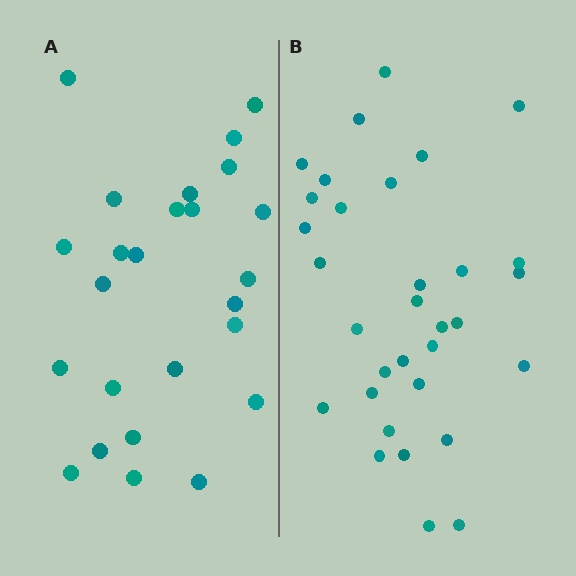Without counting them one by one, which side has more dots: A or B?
Region B (the right region) has more dots.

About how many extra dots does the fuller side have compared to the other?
Region B has roughly 8 or so more dots than region A.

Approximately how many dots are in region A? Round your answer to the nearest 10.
About 20 dots. (The exact count is 25, which rounds to 20.)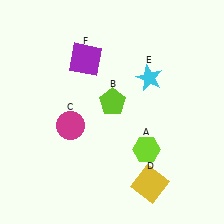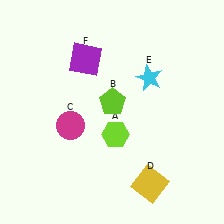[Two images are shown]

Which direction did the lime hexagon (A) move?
The lime hexagon (A) moved left.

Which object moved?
The lime hexagon (A) moved left.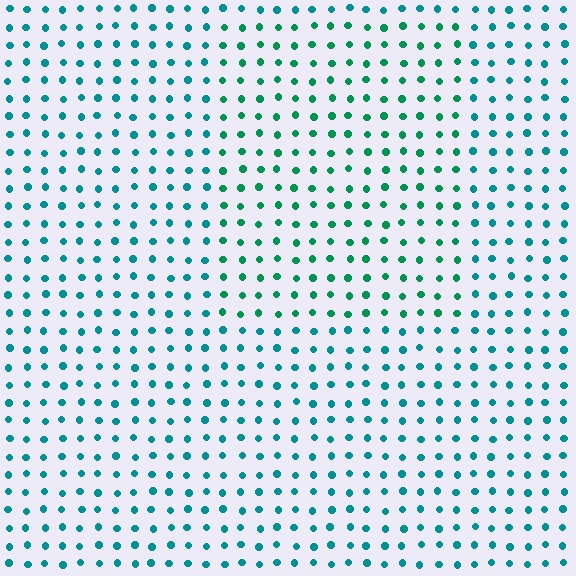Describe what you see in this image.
The image is filled with small teal elements in a uniform arrangement. A rectangle-shaped region is visible where the elements are tinted to a slightly different hue, forming a subtle color boundary.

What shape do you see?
I see a rectangle.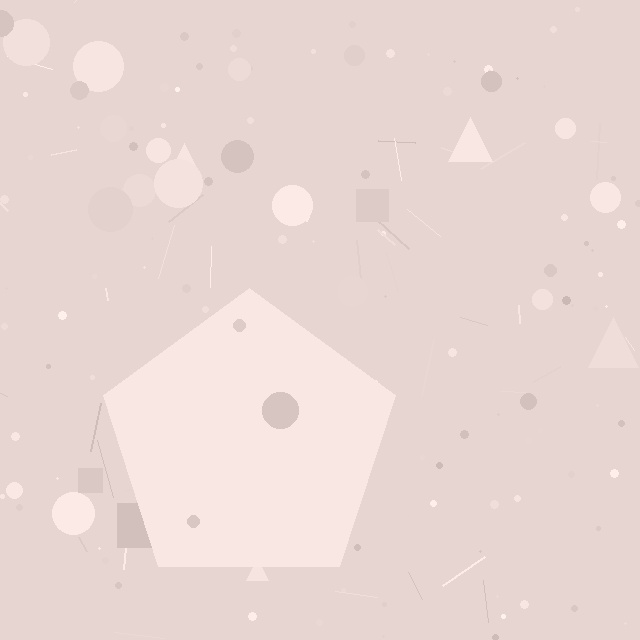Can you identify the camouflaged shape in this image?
The camouflaged shape is a pentagon.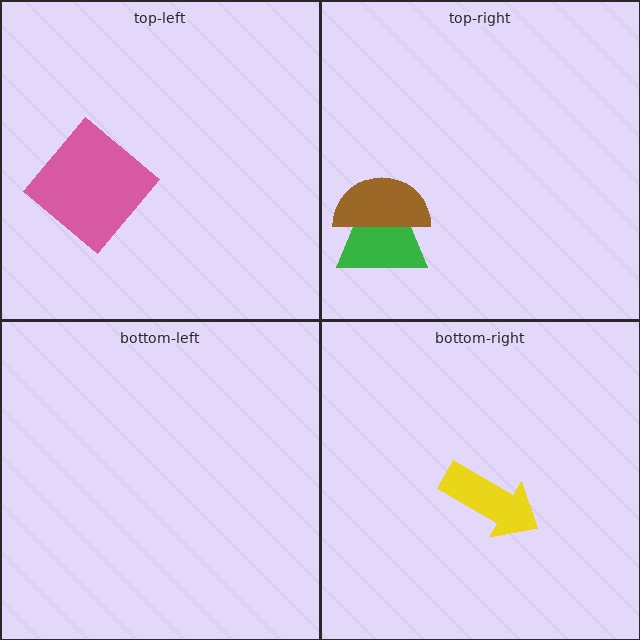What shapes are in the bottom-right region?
The yellow arrow.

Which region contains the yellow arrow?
The bottom-right region.